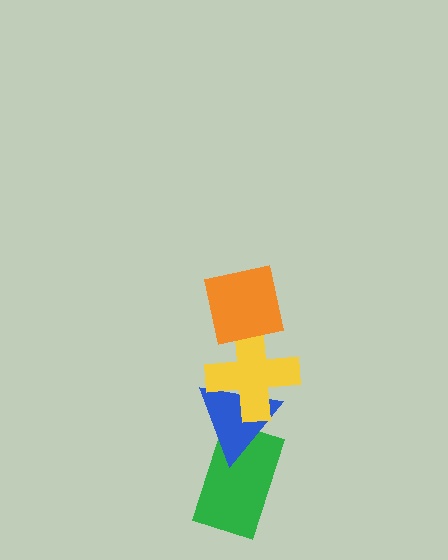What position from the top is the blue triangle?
The blue triangle is 3rd from the top.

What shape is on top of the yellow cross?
The orange square is on top of the yellow cross.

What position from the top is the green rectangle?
The green rectangle is 4th from the top.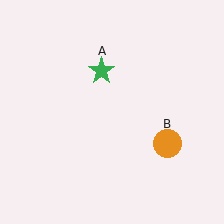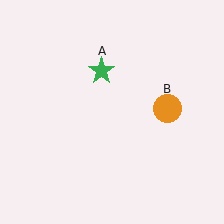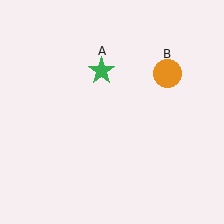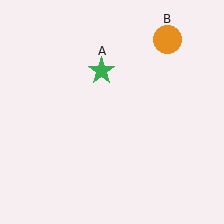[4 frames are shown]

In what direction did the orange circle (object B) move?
The orange circle (object B) moved up.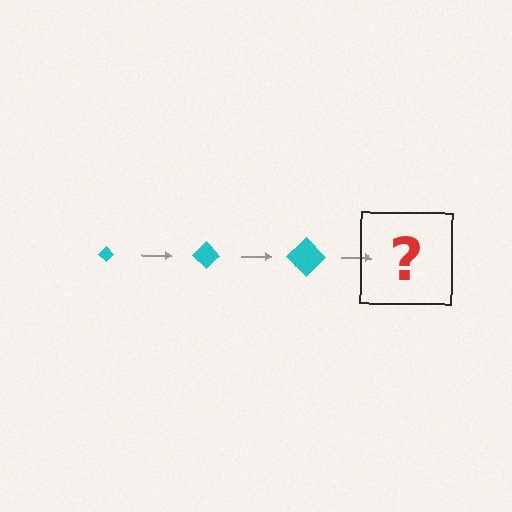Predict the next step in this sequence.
The next step is a cyan diamond, larger than the previous one.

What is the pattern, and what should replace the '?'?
The pattern is that the diamond gets progressively larger each step. The '?' should be a cyan diamond, larger than the previous one.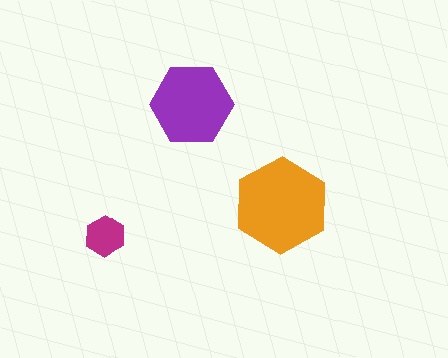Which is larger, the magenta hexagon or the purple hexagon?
The purple one.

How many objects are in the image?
There are 3 objects in the image.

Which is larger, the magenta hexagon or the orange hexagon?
The orange one.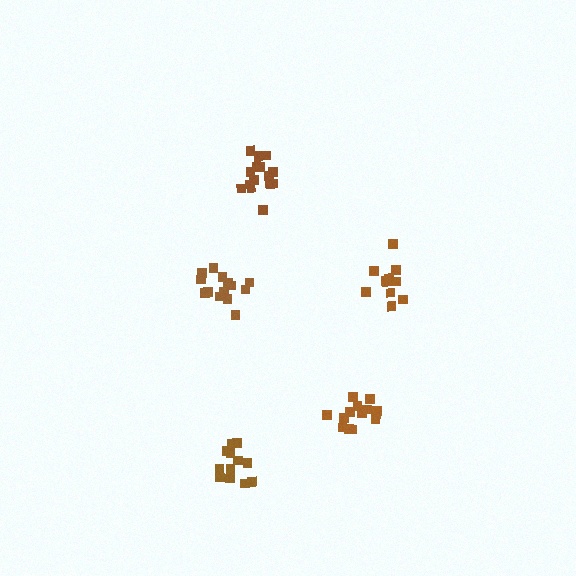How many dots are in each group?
Group 1: 15 dots, Group 2: 14 dots, Group 3: 11 dots, Group 4: 12 dots, Group 5: 15 dots (67 total).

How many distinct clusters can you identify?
There are 5 distinct clusters.